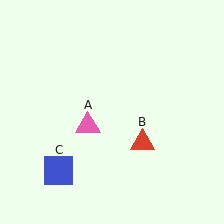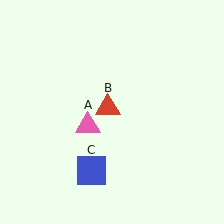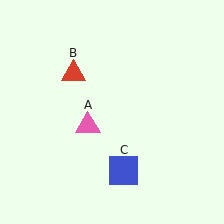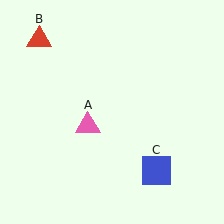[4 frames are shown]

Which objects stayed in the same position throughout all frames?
Pink triangle (object A) remained stationary.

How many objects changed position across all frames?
2 objects changed position: red triangle (object B), blue square (object C).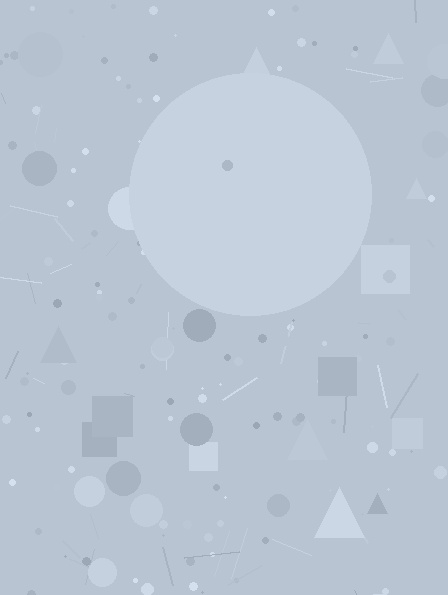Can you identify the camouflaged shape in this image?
The camouflaged shape is a circle.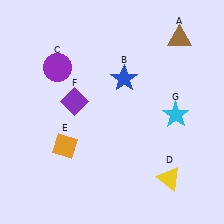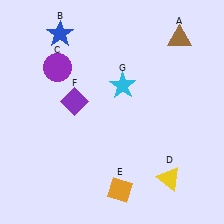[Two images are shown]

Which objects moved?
The objects that moved are: the blue star (B), the orange diamond (E), the cyan star (G).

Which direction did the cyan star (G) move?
The cyan star (G) moved left.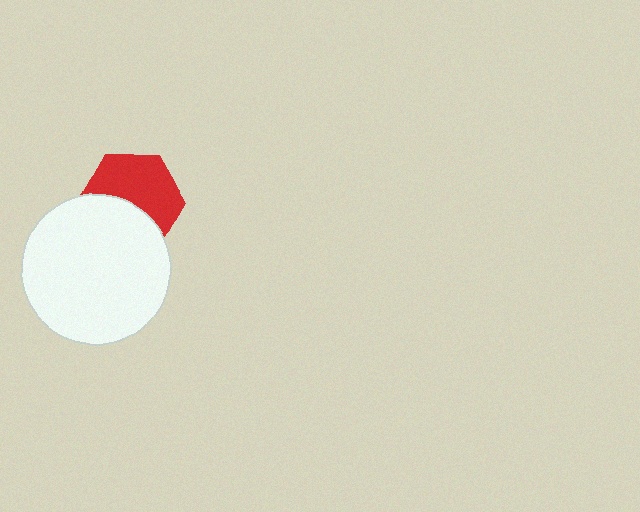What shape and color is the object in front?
The object in front is a white circle.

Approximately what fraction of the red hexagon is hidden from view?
Roughly 43% of the red hexagon is hidden behind the white circle.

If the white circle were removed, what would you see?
You would see the complete red hexagon.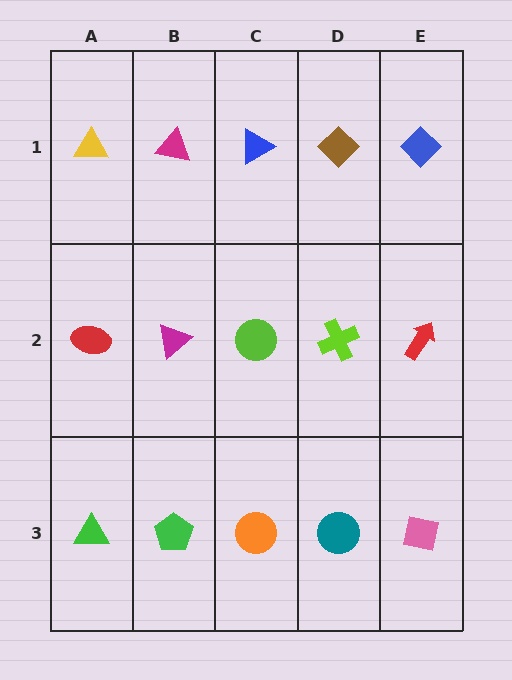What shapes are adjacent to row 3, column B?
A magenta triangle (row 2, column B), a green triangle (row 3, column A), an orange circle (row 3, column C).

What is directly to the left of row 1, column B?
A yellow triangle.